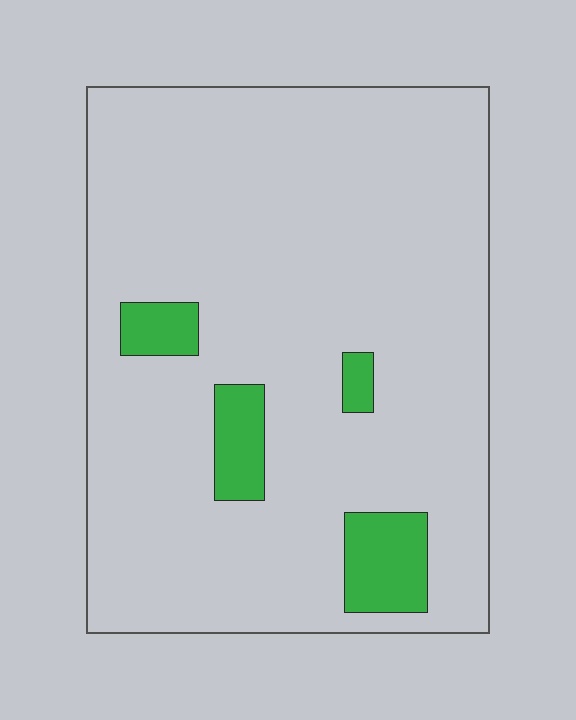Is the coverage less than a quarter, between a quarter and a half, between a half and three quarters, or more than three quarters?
Less than a quarter.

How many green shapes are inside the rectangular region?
4.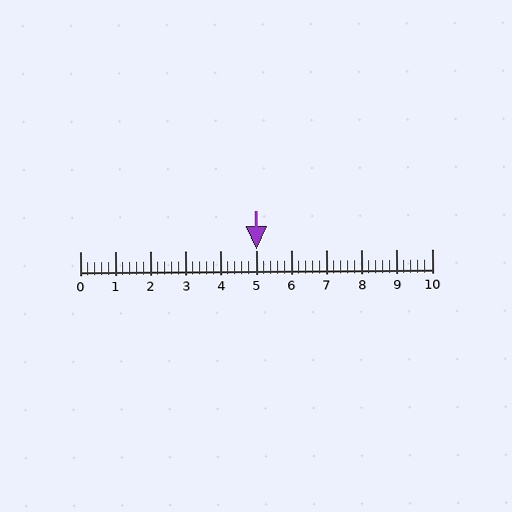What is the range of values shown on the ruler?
The ruler shows values from 0 to 10.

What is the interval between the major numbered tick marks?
The major tick marks are spaced 1 units apart.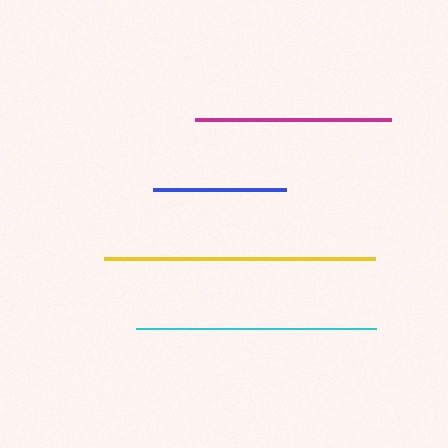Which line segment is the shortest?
The blue line is the shortest at approximately 133 pixels.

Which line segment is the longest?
The yellow line is the longest at approximately 271 pixels.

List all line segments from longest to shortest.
From longest to shortest: yellow, cyan, magenta, blue.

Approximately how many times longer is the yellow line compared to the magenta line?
The yellow line is approximately 1.4 times the length of the magenta line.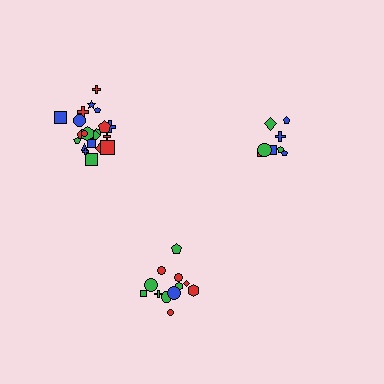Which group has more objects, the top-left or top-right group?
The top-left group.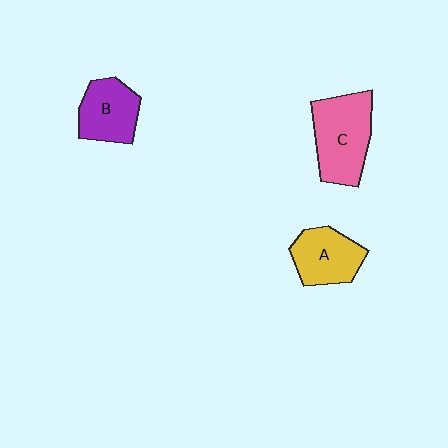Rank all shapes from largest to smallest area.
From largest to smallest: C (pink), A (yellow), B (purple).